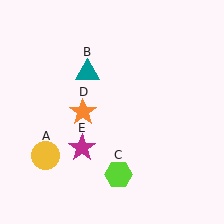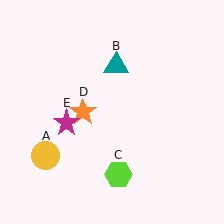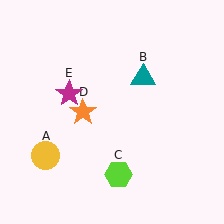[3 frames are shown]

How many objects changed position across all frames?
2 objects changed position: teal triangle (object B), magenta star (object E).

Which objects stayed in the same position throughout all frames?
Yellow circle (object A) and lime hexagon (object C) and orange star (object D) remained stationary.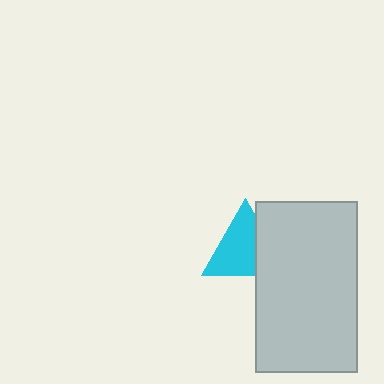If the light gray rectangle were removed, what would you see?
You would see the complete cyan triangle.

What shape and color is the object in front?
The object in front is a light gray rectangle.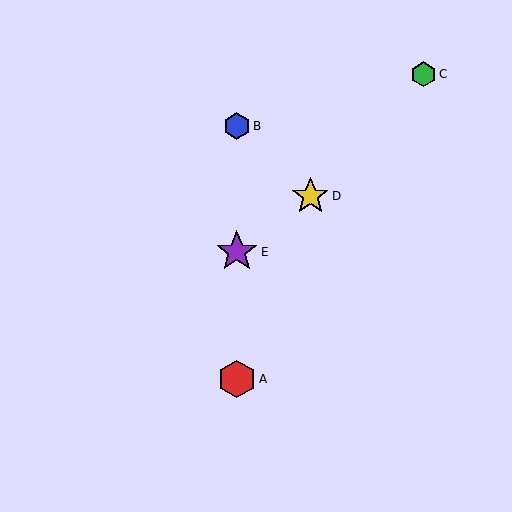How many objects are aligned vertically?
3 objects (A, B, E) are aligned vertically.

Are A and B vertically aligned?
Yes, both are at x≈237.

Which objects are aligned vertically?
Objects A, B, E are aligned vertically.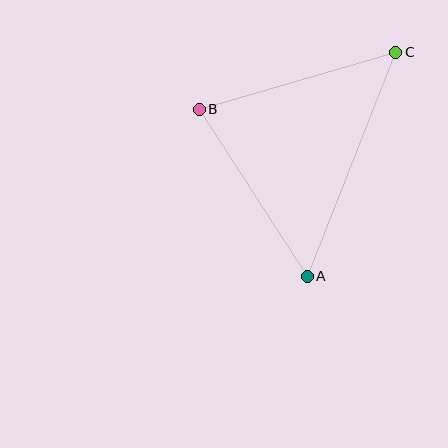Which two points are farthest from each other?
Points A and C are farthest from each other.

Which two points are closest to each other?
Points A and B are closest to each other.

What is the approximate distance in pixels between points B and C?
The distance between B and C is approximately 205 pixels.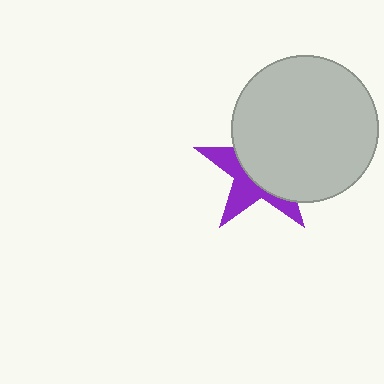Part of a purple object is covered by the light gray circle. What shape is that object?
It is a star.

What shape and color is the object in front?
The object in front is a light gray circle.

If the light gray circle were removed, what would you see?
You would see the complete purple star.